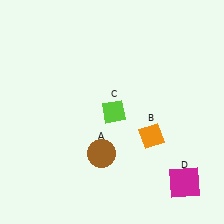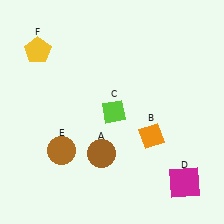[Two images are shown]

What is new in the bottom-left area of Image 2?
A brown circle (E) was added in the bottom-left area of Image 2.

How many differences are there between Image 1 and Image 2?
There are 2 differences between the two images.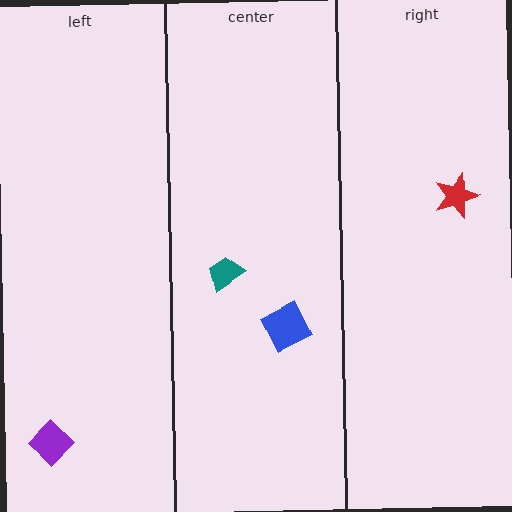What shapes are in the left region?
The purple diamond.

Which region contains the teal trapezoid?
The center region.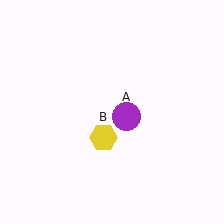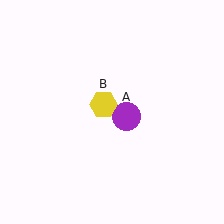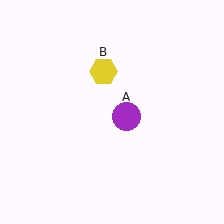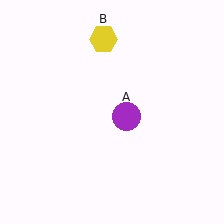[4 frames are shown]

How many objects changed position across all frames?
1 object changed position: yellow hexagon (object B).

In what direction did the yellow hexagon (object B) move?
The yellow hexagon (object B) moved up.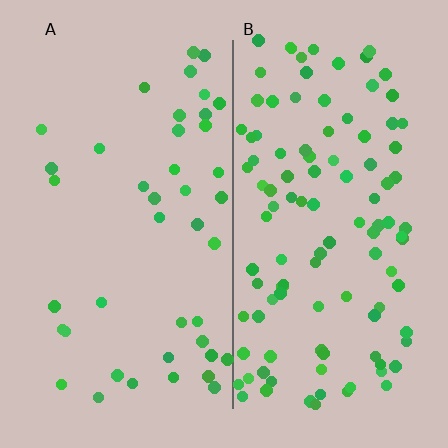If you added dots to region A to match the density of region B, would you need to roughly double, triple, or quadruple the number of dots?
Approximately triple.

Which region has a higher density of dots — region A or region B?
B (the right).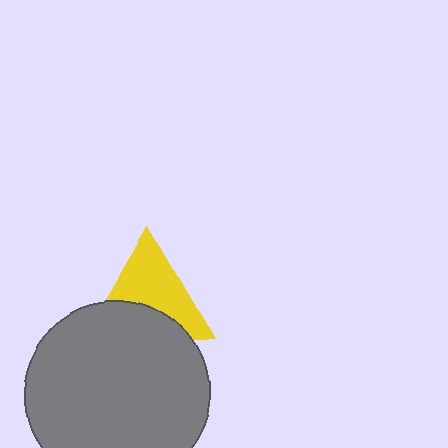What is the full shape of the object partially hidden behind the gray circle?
The partially hidden object is a yellow triangle.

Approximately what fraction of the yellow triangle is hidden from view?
Roughly 41% of the yellow triangle is hidden behind the gray circle.